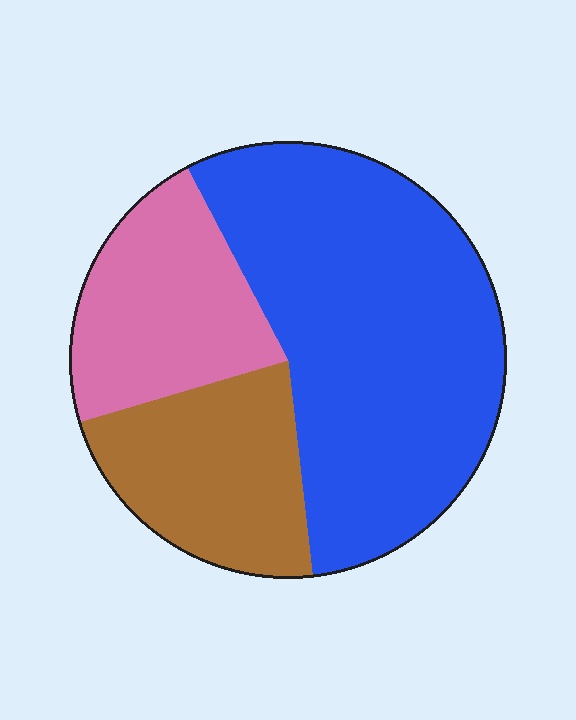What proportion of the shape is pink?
Pink takes up less than a quarter of the shape.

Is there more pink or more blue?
Blue.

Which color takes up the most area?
Blue, at roughly 55%.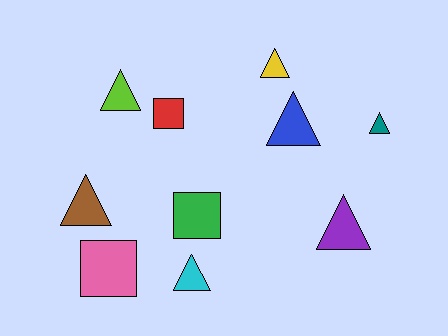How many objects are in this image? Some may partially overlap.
There are 10 objects.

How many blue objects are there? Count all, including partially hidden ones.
There is 1 blue object.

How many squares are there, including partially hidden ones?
There are 3 squares.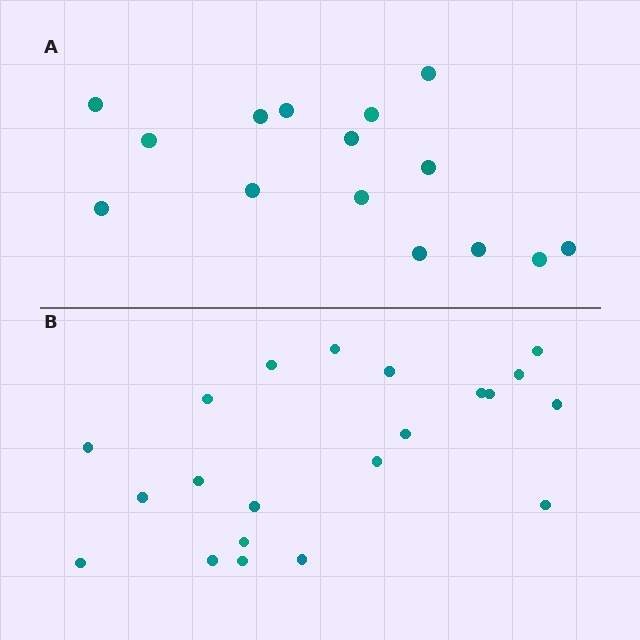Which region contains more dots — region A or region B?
Region B (the bottom region) has more dots.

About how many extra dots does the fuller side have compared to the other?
Region B has about 6 more dots than region A.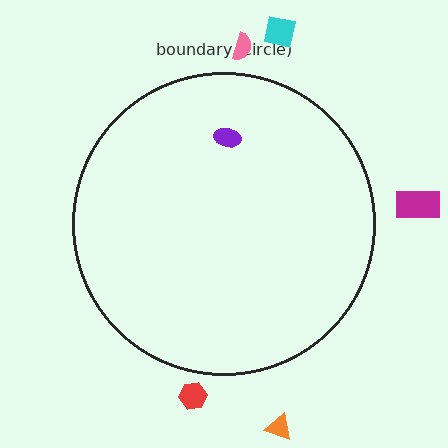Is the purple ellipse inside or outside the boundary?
Inside.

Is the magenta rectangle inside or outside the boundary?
Outside.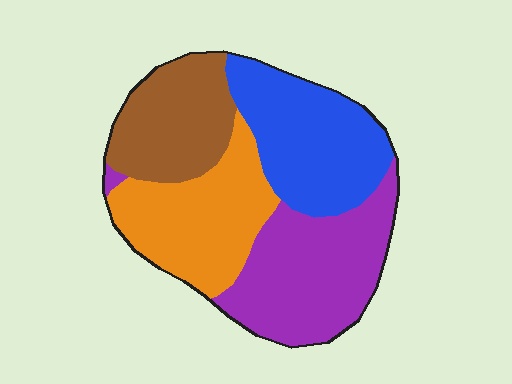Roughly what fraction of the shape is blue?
Blue takes up between a quarter and a half of the shape.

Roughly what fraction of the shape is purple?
Purple covers about 30% of the shape.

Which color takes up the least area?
Brown, at roughly 20%.